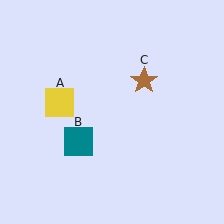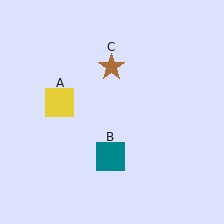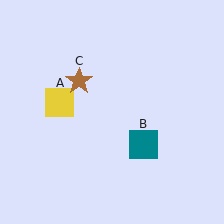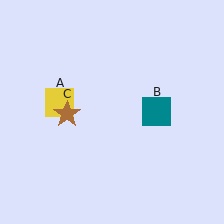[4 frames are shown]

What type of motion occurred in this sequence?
The teal square (object B), brown star (object C) rotated counterclockwise around the center of the scene.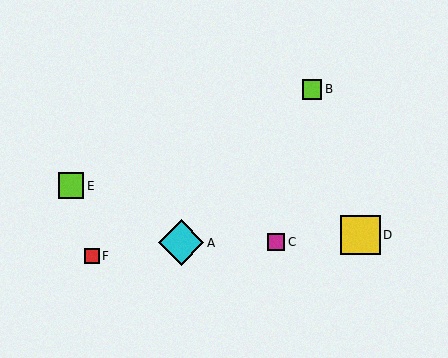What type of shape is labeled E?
Shape E is a lime square.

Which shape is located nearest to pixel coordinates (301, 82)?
The lime square (labeled B) at (312, 89) is nearest to that location.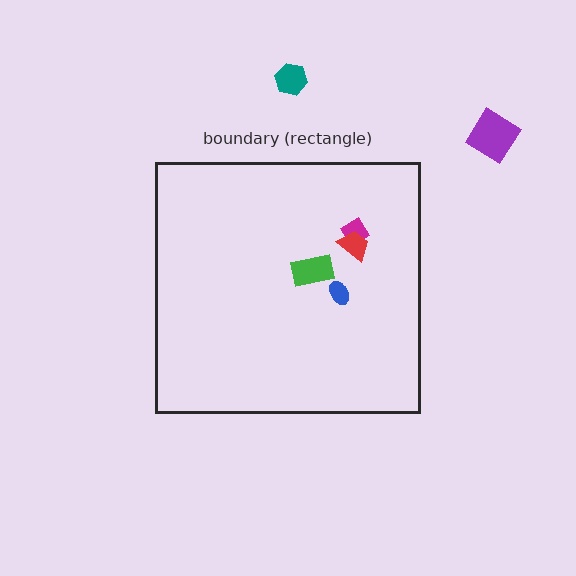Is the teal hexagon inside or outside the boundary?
Outside.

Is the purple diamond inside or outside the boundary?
Outside.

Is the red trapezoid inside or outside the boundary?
Inside.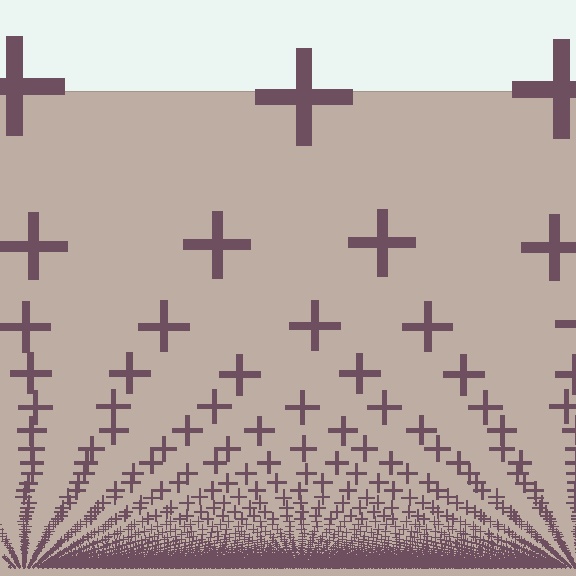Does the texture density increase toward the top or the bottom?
Density increases toward the bottom.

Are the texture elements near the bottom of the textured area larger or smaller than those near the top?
Smaller. The gradient is inverted — elements near the bottom are smaller and denser.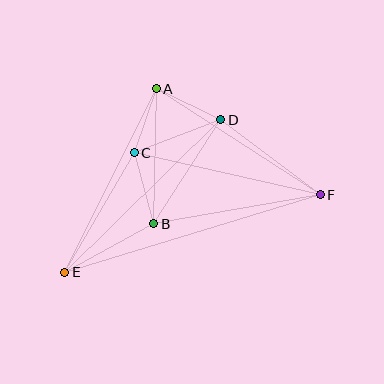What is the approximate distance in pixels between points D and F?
The distance between D and F is approximately 125 pixels.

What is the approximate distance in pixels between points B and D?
The distance between B and D is approximately 124 pixels.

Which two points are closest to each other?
Points A and C are closest to each other.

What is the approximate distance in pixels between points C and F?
The distance between C and F is approximately 190 pixels.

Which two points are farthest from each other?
Points E and F are farthest from each other.